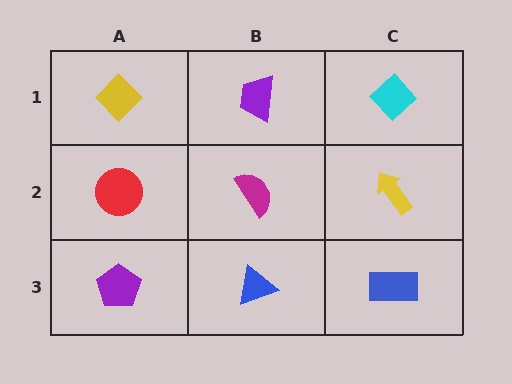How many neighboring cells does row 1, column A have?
2.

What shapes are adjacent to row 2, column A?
A yellow diamond (row 1, column A), a purple pentagon (row 3, column A), a magenta semicircle (row 2, column B).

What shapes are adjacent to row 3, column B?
A magenta semicircle (row 2, column B), a purple pentagon (row 3, column A), a blue rectangle (row 3, column C).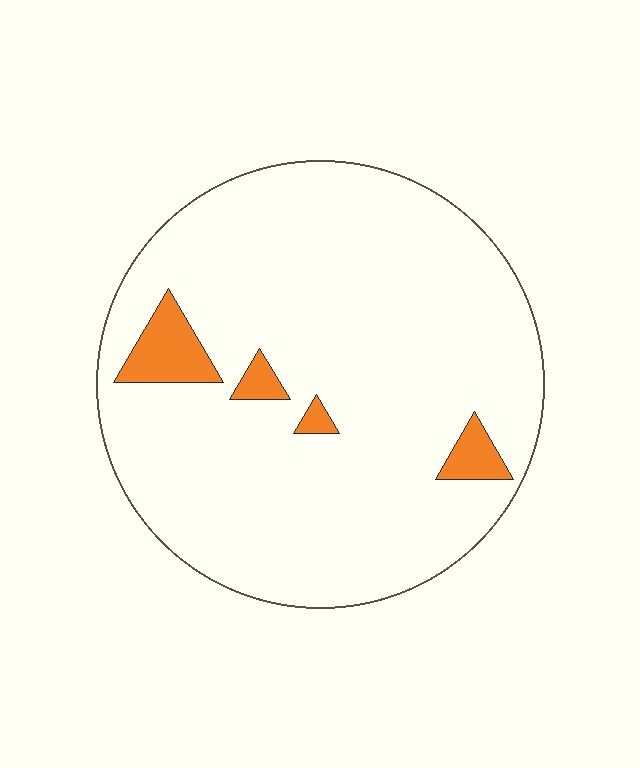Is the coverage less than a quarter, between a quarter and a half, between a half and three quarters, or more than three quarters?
Less than a quarter.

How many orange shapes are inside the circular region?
4.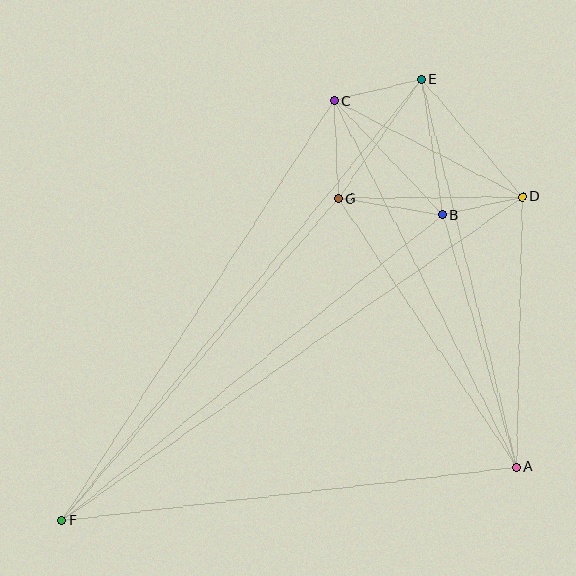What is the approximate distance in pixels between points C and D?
The distance between C and D is approximately 211 pixels.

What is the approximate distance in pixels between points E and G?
The distance between E and G is approximately 145 pixels.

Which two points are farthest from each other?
Points E and F are farthest from each other.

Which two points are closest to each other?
Points B and D are closest to each other.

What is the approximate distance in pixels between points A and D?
The distance between A and D is approximately 270 pixels.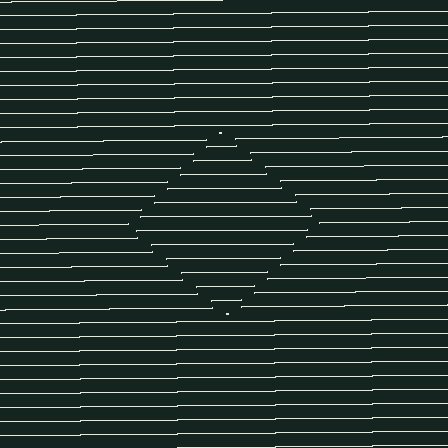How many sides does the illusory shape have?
4 sides — the line-ends trace a square.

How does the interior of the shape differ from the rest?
The interior of the shape contains the same grating, shifted by half a period — the contour is defined by the phase discontinuity where line-ends from the inner and outer gratings abut.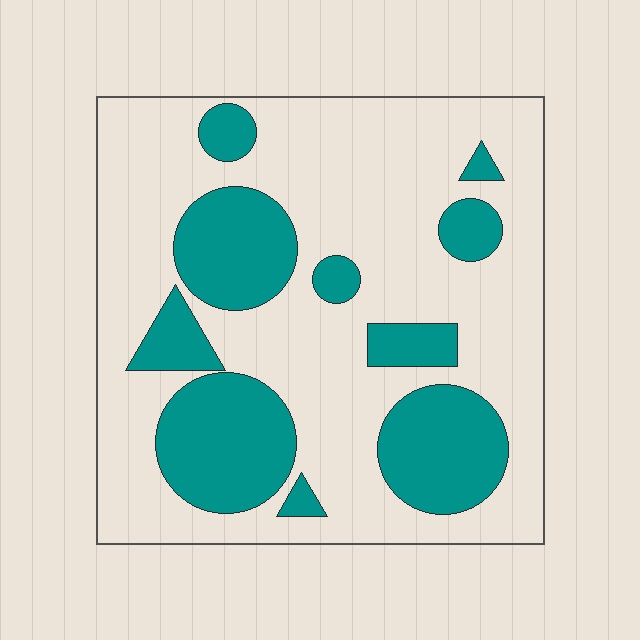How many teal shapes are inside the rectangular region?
10.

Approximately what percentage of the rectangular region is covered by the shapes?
Approximately 30%.